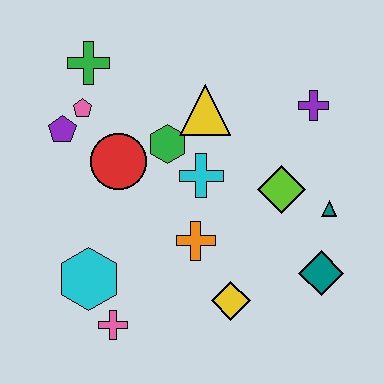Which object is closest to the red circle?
The green hexagon is closest to the red circle.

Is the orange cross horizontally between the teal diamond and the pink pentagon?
Yes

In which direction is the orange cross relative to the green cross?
The orange cross is below the green cross.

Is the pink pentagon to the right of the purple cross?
No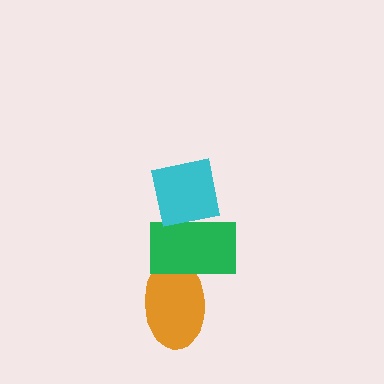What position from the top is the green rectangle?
The green rectangle is 2nd from the top.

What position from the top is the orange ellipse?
The orange ellipse is 3rd from the top.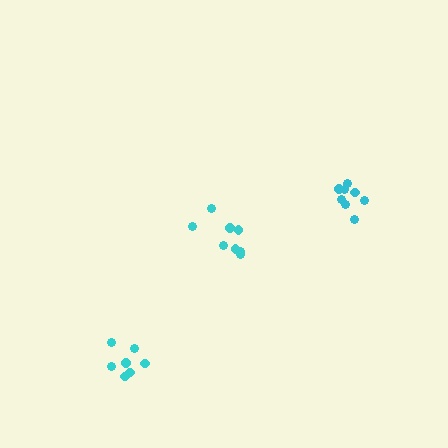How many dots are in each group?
Group 1: 8 dots, Group 2: 7 dots, Group 3: 8 dots (23 total).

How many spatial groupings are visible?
There are 3 spatial groupings.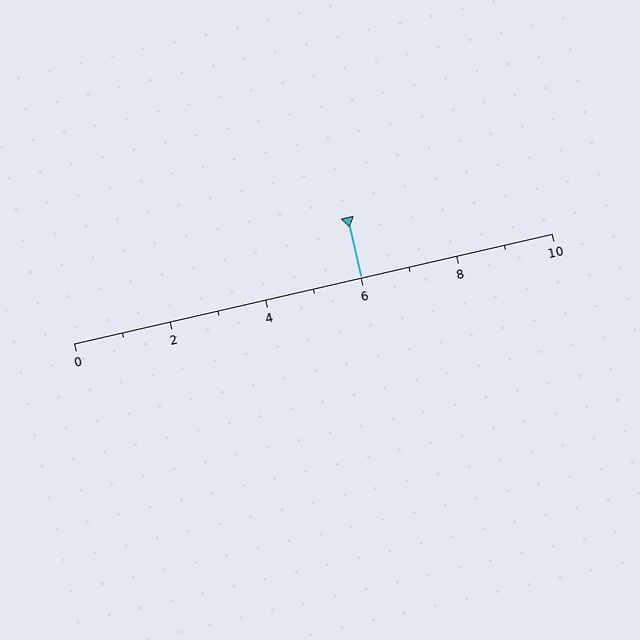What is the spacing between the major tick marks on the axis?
The major ticks are spaced 2 apart.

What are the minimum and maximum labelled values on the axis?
The axis runs from 0 to 10.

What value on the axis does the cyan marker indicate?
The marker indicates approximately 6.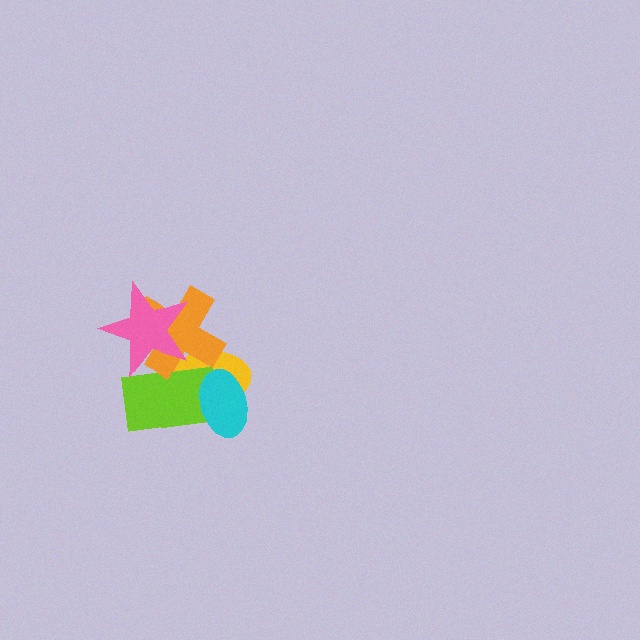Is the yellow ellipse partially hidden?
Yes, it is partially covered by another shape.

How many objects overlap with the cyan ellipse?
2 objects overlap with the cyan ellipse.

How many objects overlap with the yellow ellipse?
4 objects overlap with the yellow ellipse.